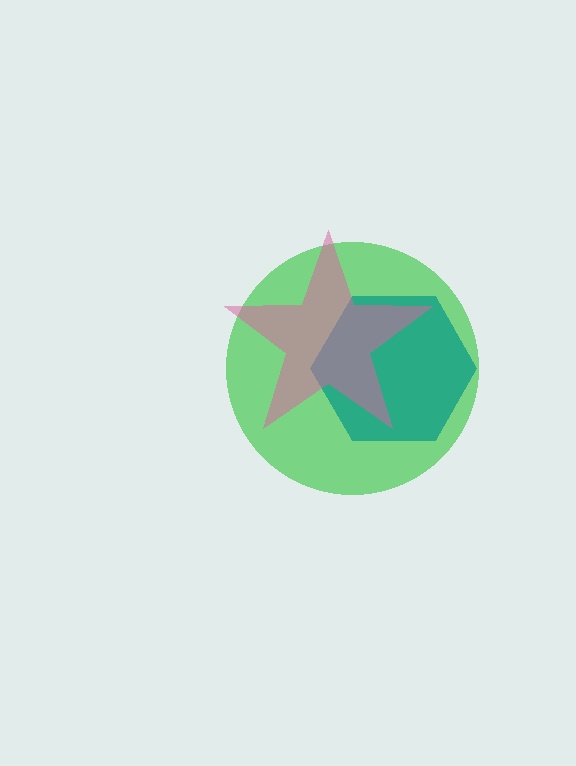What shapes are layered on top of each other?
The layered shapes are: a green circle, a teal hexagon, a pink star.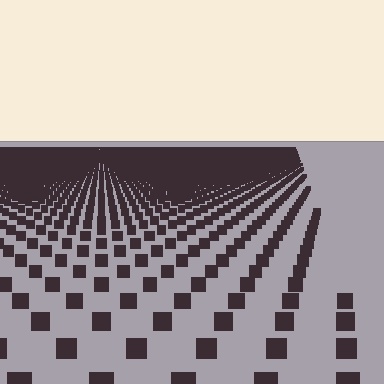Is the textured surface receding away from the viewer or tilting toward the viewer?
The surface is receding away from the viewer. Texture elements get smaller and denser toward the top.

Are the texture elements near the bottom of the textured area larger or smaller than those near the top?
Larger. Near the bottom, elements are closer to the viewer and appear at a bigger on-screen size.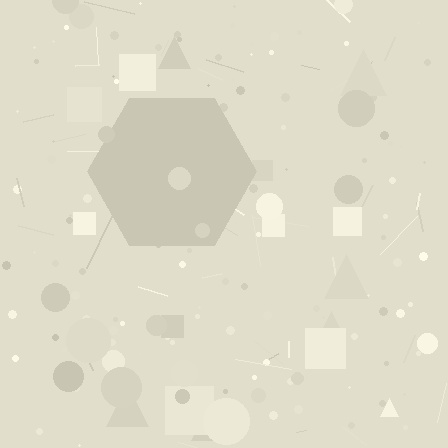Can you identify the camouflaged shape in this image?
The camouflaged shape is a hexagon.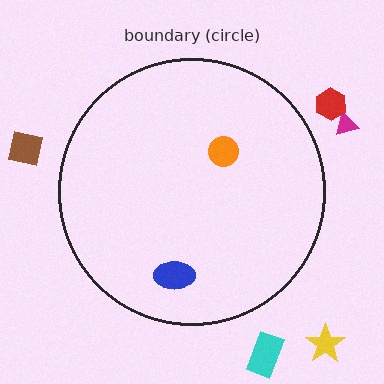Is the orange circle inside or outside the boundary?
Inside.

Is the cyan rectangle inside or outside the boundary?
Outside.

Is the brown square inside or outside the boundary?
Outside.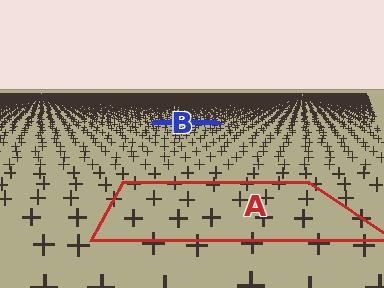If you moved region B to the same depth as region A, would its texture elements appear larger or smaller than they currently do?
They would appear larger. At a closer depth, the same texture elements are projected at a bigger on-screen size.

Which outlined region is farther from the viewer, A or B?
Region B is farther from the viewer — the texture elements inside it appear smaller and more densely packed.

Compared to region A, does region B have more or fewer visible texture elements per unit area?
Region B has more texture elements per unit area — they are packed more densely because it is farther away.